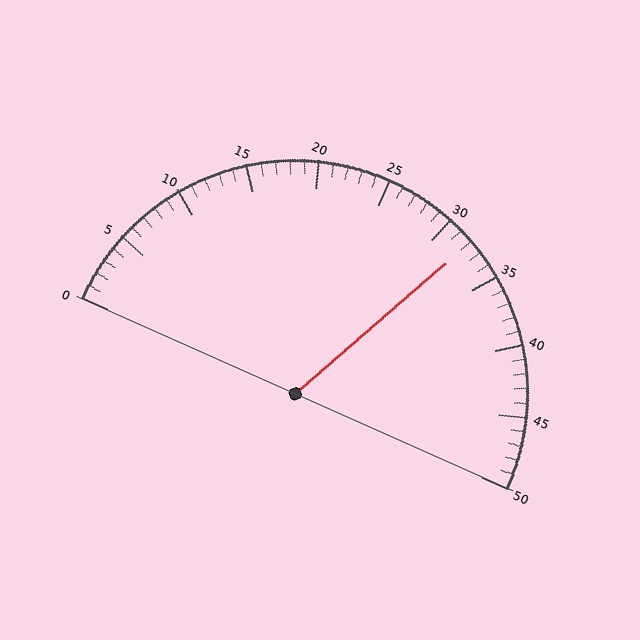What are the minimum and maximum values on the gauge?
The gauge ranges from 0 to 50.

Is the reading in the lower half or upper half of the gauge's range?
The reading is in the upper half of the range (0 to 50).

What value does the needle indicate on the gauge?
The needle indicates approximately 32.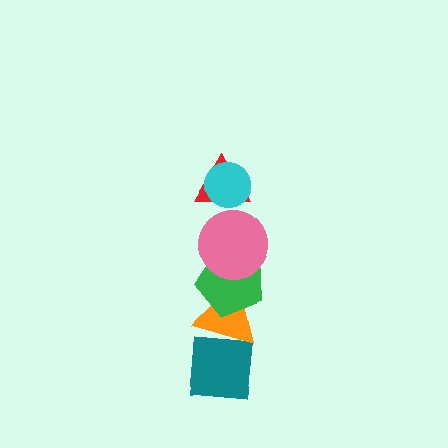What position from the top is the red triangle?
The red triangle is 2nd from the top.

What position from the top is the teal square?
The teal square is 6th from the top.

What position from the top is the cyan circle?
The cyan circle is 1st from the top.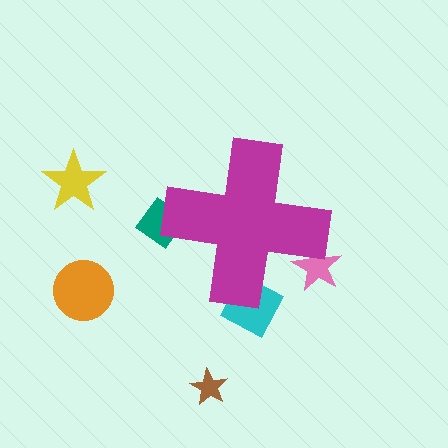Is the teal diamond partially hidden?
Yes, the teal diamond is partially hidden behind the magenta cross.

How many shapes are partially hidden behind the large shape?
3 shapes are partially hidden.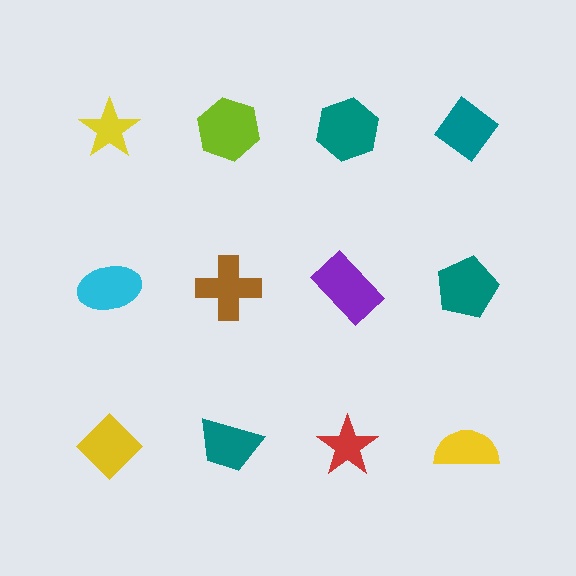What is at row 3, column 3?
A red star.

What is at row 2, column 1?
A cyan ellipse.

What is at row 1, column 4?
A teal diamond.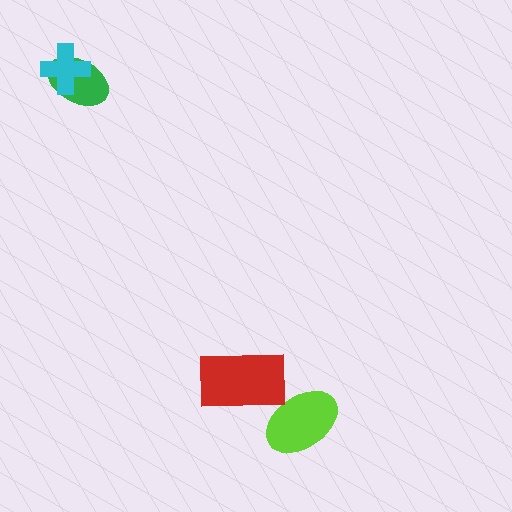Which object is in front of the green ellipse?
The cyan cross is in front of the green ellipse.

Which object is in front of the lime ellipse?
The red rectangle is in front of the lime ellipse.